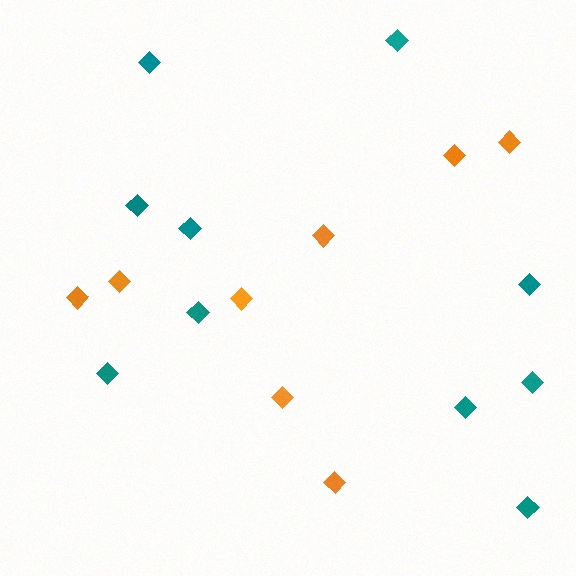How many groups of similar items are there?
There are 2 groups: one group of orange diamonds (8) and one group of teal diamonds (10).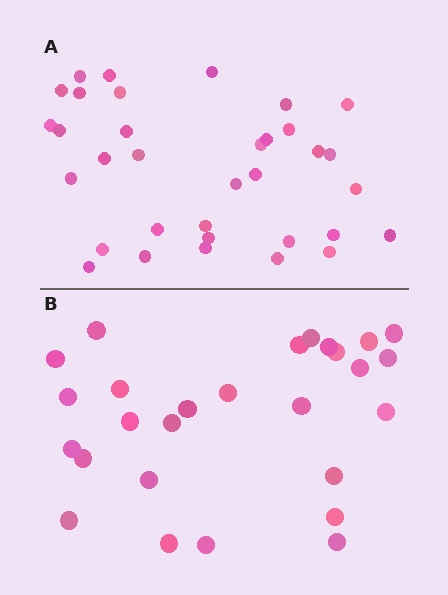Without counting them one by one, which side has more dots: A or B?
Region A (the top region) has more dots.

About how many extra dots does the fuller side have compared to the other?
Region A has roughly 8 or so more dots than region B.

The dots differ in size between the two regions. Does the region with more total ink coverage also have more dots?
No. Region B has more total ink coverage because its dots are larger, but region A actually contains more individual dots. Total area can be misleading — the number of items is what matters here.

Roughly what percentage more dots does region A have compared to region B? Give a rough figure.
About 25% more.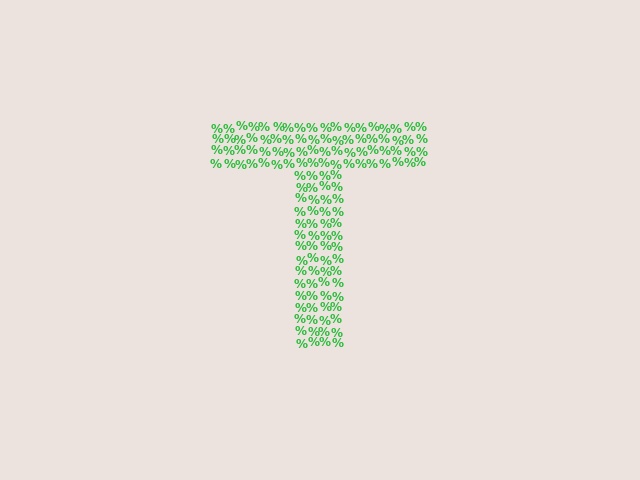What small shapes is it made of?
It is made of small percent signs.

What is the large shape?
The large shape is the letter T.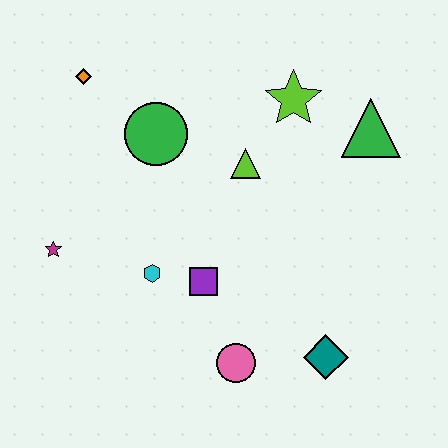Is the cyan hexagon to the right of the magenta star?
Yes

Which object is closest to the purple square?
The cyan hexagon is closest to the purple square.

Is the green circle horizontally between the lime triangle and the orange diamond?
Yes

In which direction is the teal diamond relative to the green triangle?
The teal diamond is below the green triangle.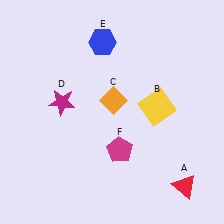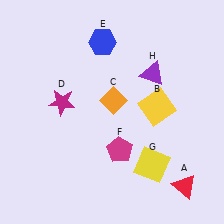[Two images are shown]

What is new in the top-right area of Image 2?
A purple triangle (H) was added in the top-right area of Image 2.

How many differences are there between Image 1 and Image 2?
There are 2 differences between the two images.